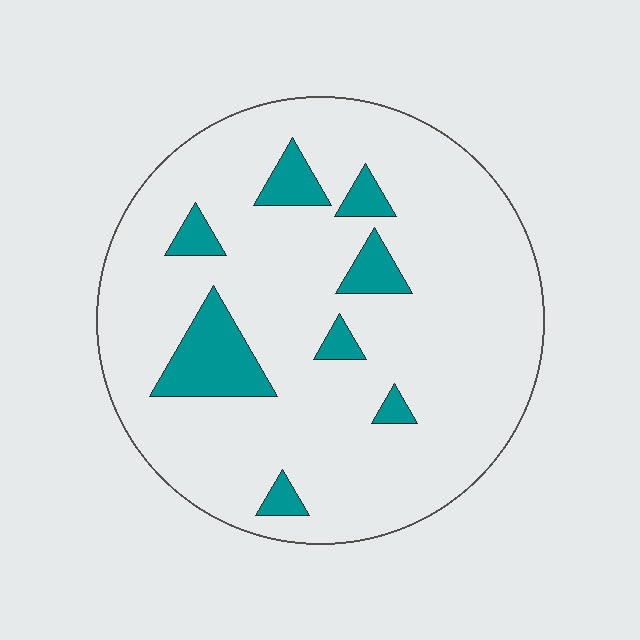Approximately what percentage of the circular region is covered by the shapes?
Approximately 10%.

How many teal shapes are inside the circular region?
8.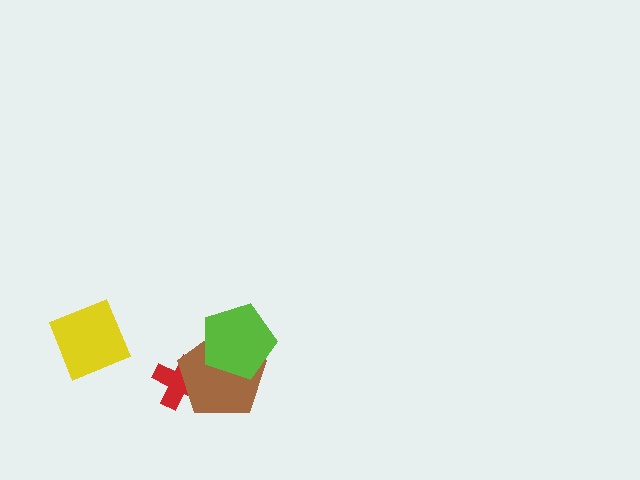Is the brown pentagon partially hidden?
Yes, it is partially covered by another shape.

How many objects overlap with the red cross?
1 object overlaps with the red cross.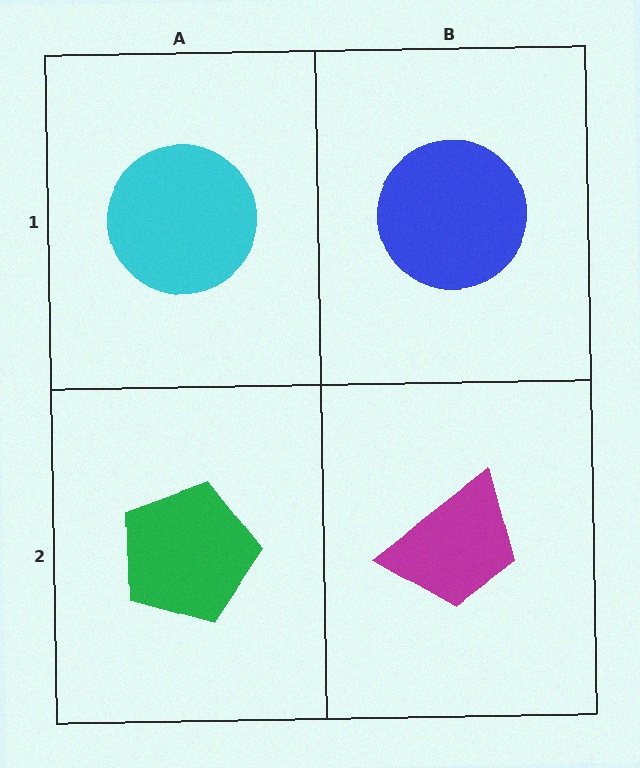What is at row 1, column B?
A blue circle.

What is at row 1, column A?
A cyan circle.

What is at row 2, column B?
A magenta trapezoid.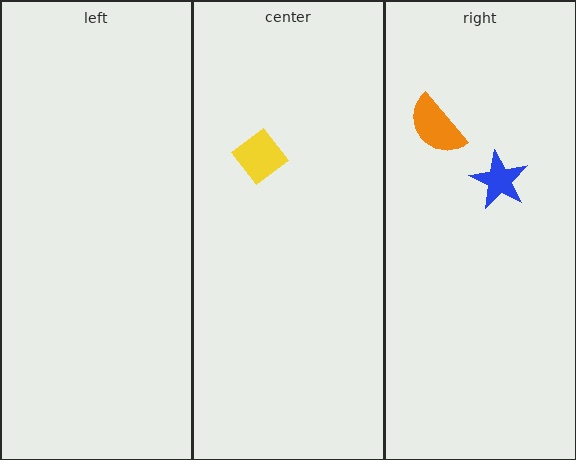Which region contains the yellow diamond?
The center region.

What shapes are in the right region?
The blue star, the orange semicircle.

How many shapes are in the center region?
1.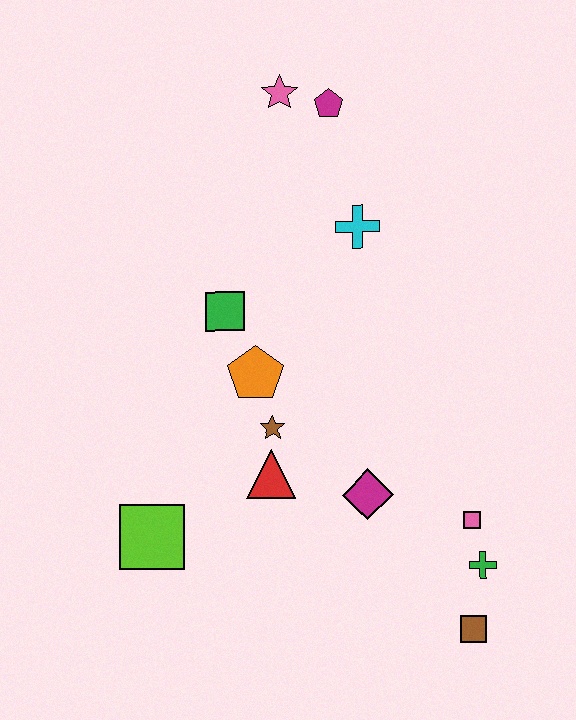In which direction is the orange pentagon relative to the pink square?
The orange pentagon is to the left of the pink square.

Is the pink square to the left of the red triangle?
No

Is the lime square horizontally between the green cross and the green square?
No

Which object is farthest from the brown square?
The pink star is farthest from the brown square.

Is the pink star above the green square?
Yes